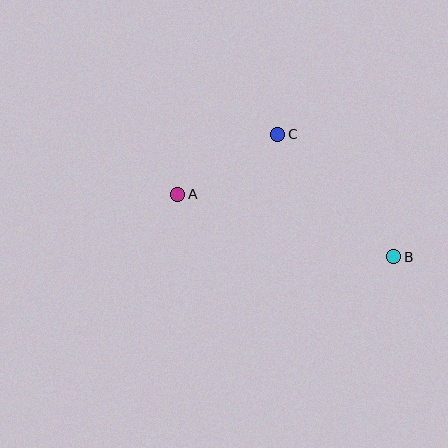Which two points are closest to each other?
Points A and C are closest to each other.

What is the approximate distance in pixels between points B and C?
The distance between B and C is approximately 169 pixels.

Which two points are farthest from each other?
Points A and B are farthest from each other.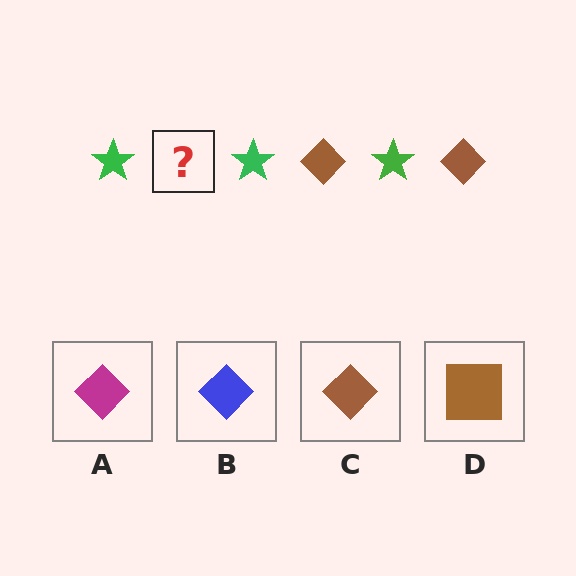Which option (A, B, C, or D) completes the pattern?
C.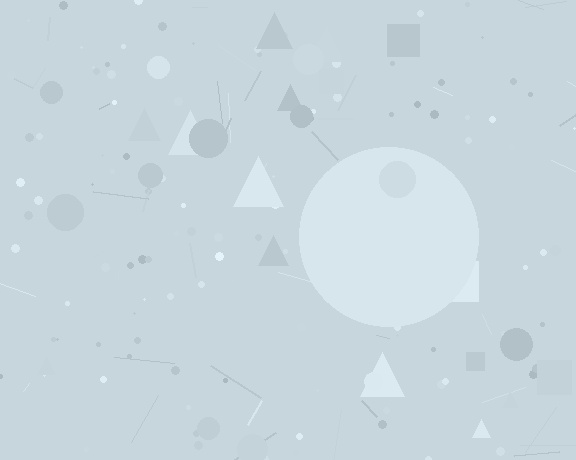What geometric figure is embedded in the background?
A circle is embedded in the background.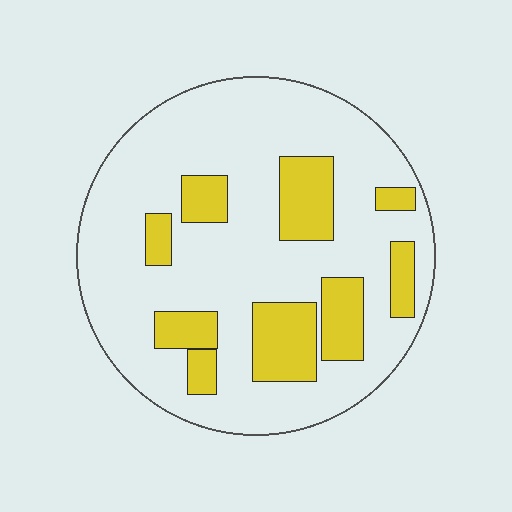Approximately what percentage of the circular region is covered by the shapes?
Approximately 25%.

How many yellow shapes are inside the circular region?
9.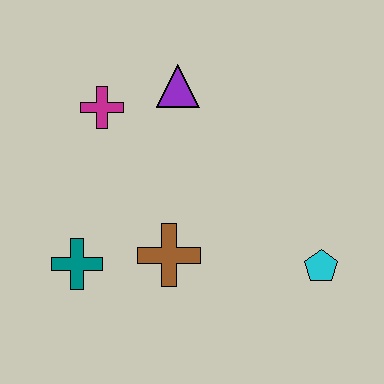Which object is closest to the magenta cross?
The purple triangle is closest to the magenta cross.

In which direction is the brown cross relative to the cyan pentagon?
The brown cross is to the left of the cyan pentagon.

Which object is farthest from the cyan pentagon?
The magenta cross is farthest from the cyan pentagon.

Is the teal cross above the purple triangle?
No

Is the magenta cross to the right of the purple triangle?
No